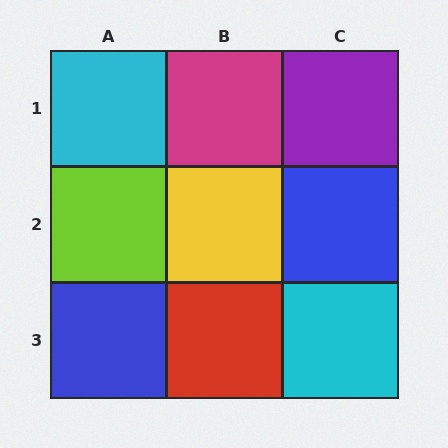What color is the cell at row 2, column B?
Yellow.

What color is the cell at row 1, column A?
Cyan.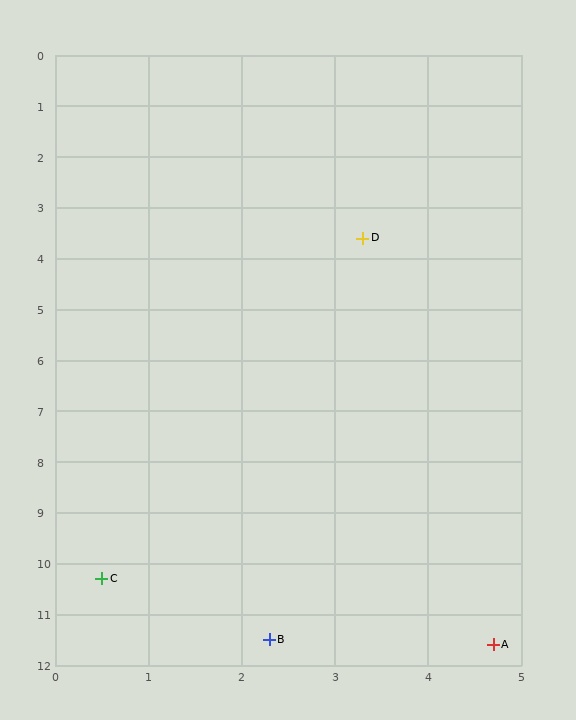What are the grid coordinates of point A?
Point A is at approximately (4.7, 11.6).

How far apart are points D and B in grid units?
Points D and B are about 8.0 grid units apart.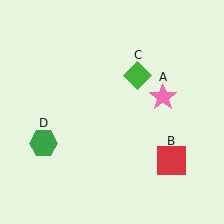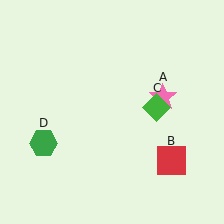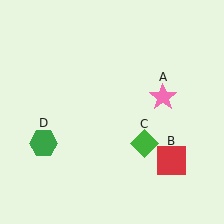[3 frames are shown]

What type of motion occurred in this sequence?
The green diamond (object C) rotated clockwise around the center of the scene.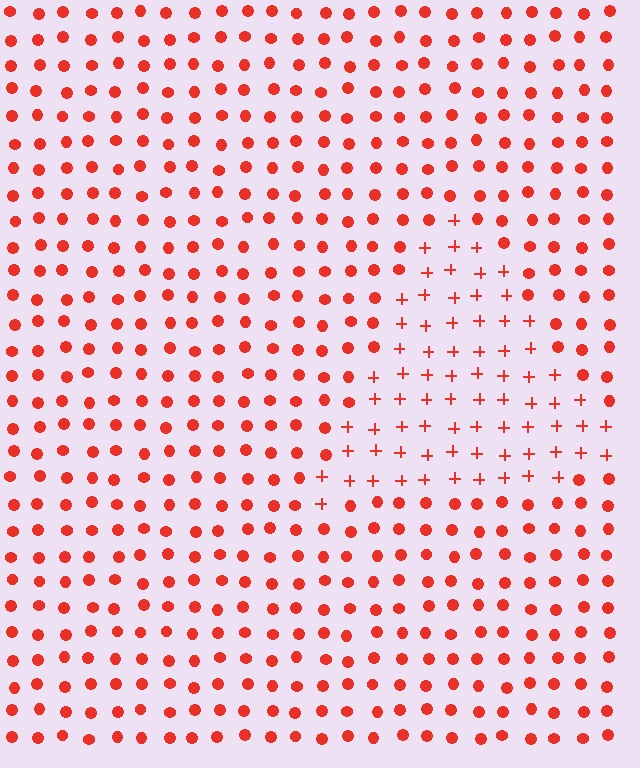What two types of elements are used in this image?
The image uses plus signs inside the triangle region and circles outside it.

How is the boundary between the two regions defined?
The boundary is defined by a change in element shape: plus signs inside vs. circles outside. All elements share the same color and spacing.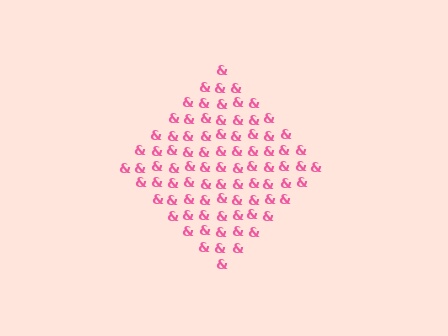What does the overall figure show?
The overall figure shows a diamond.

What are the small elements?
The small elements are ampersands.